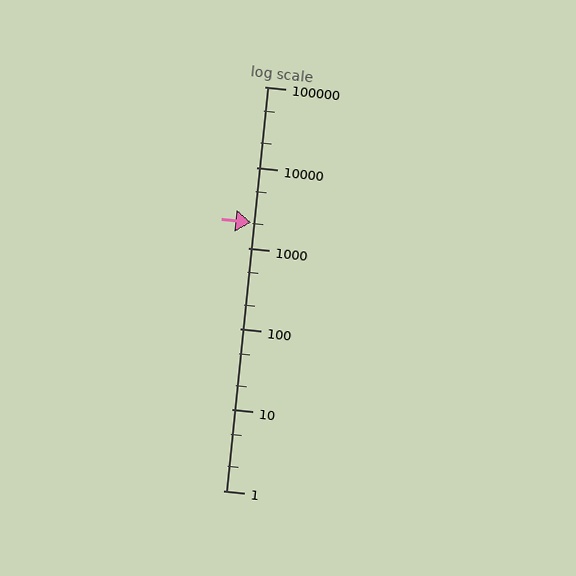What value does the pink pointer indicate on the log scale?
The pointer indicates approximately 2100.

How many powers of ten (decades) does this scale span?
The scale spans 5 decades, from 1 to 100000.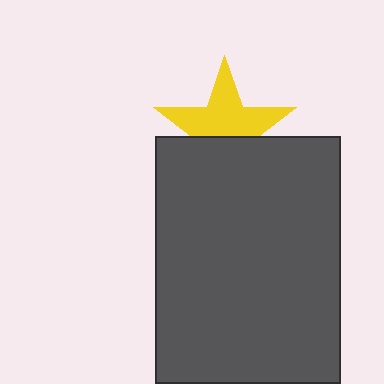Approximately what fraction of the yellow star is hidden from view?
Roughly 41% of the yellow star is hidden behind the dark gray rectangle.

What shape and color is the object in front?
The object in front is a dark gray rectangle.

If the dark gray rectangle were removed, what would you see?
You would see the complete yellow star.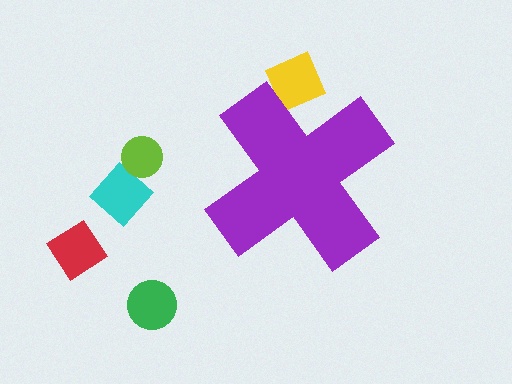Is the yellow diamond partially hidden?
Yes, the yellow diamond is partially hidden behind the purple cross.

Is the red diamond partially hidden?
No, the red diamond is fully visible.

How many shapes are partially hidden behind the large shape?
1 shape is partially hidden.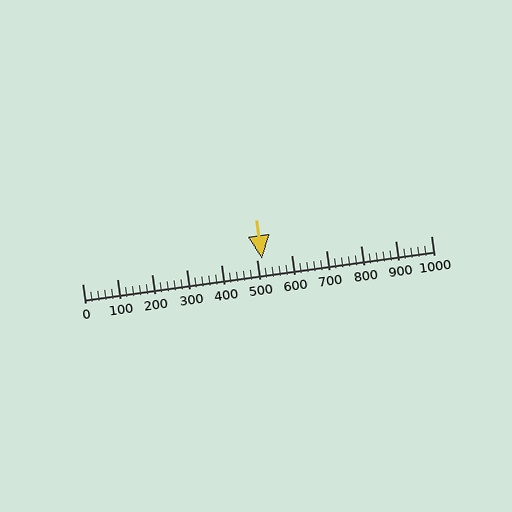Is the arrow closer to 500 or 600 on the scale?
The arrow is closer to 500.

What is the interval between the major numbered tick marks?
The major tick marks are spaced 100 units apart.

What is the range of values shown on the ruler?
The ruler shows values from 0 to 1000.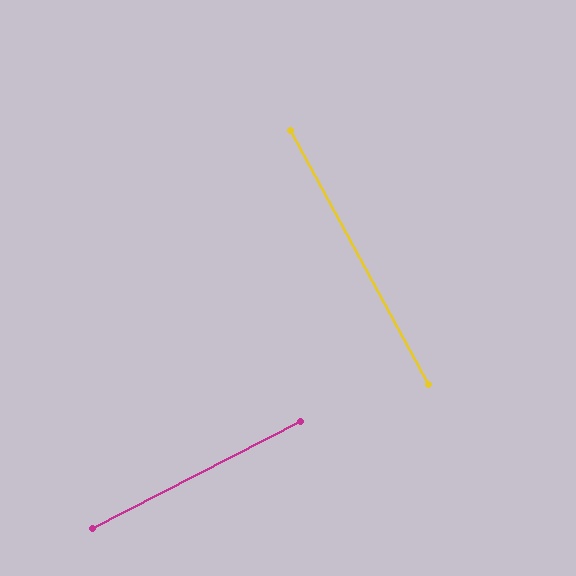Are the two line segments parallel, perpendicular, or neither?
Perpendicular — they meet at approximately 89°.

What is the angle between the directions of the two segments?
Approximately 89 degrees.